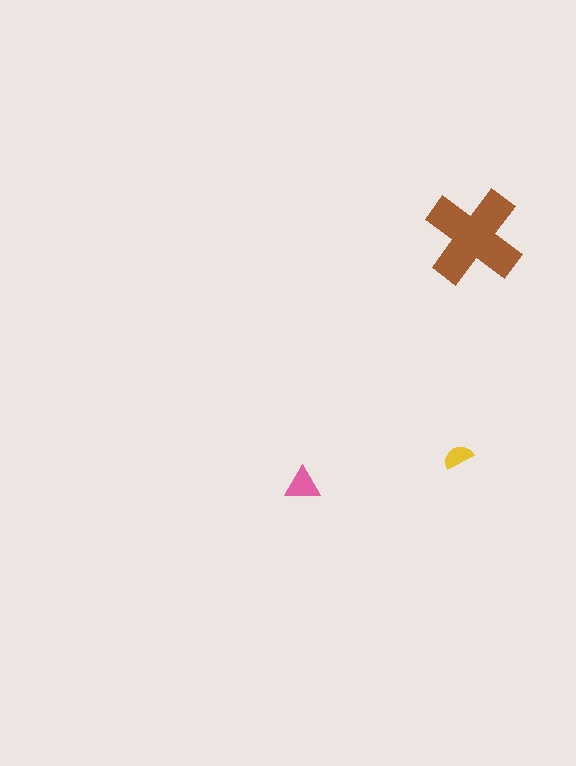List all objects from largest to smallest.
The brown cross, the pink triangle, the yellow semicircle.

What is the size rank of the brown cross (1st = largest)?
1st.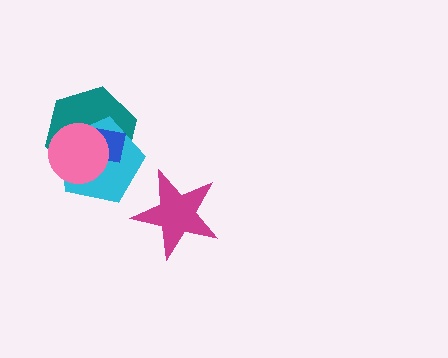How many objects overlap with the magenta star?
0 objects overlap with the magenta star.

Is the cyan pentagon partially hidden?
Yes, it is partially covered by another shape.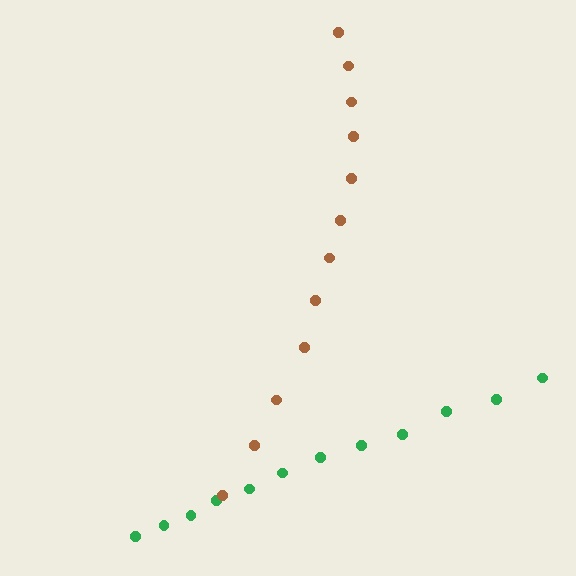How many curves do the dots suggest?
There are 2 distinct paths.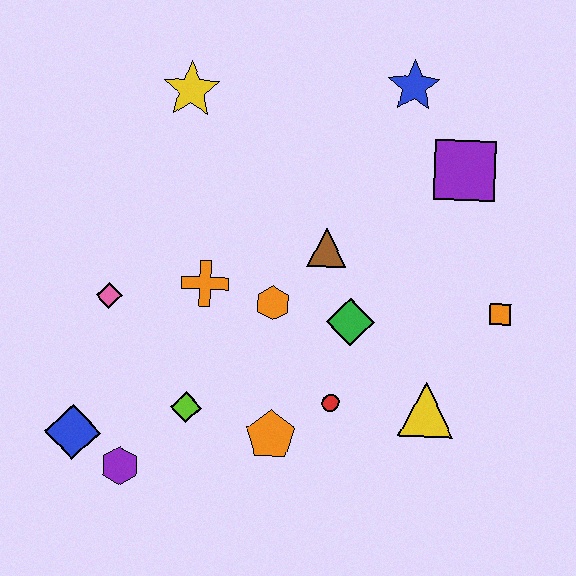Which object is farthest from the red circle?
The yellow star is farthest from the red circle.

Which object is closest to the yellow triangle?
The red circle is closest to the yellow triangle.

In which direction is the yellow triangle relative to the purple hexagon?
The yellow triangle is to the right of the purple hexagon.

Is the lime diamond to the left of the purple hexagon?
No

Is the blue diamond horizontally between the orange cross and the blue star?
No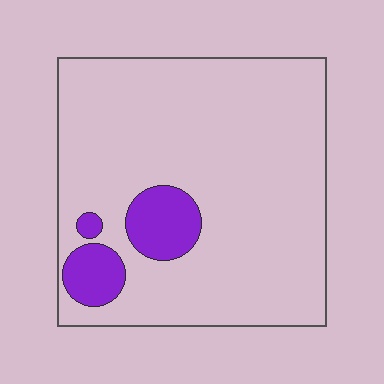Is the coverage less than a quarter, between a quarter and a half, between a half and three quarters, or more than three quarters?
Less than a quarter.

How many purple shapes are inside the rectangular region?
3.